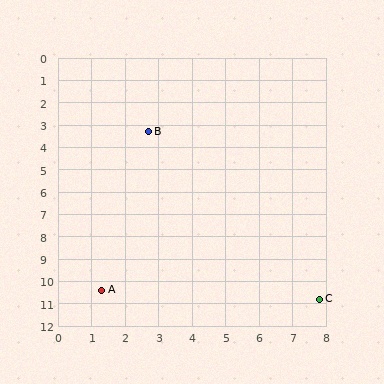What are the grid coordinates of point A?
Point A is at approximately (1.3, 10.4).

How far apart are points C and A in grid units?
Points C and A are about 6.5 grid units apart.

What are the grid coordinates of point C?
Point C is at approximately (7.8, 10.8).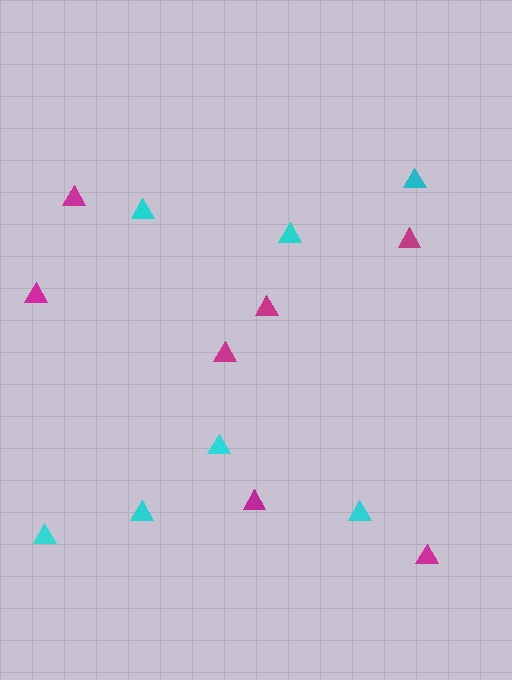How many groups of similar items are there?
There are 2 groups: one group of cyan triangles (7) and one group of magenta triangles (7).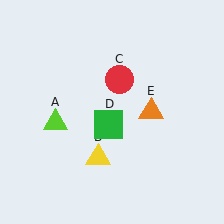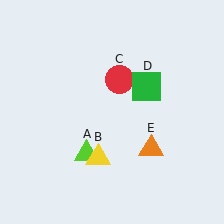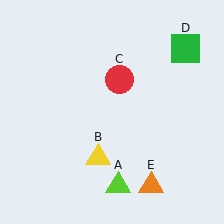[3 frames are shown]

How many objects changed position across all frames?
3 objects changed position: lime triangle (object A), green square (object D), orange triangle (object E).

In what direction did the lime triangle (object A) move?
The lime triangle (object A) moved down and to the right.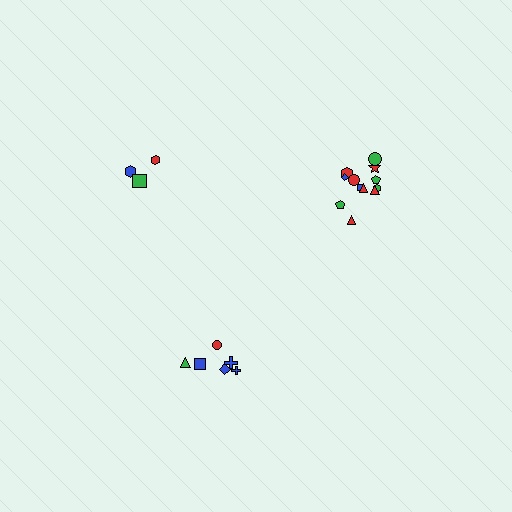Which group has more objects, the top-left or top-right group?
The top-right group.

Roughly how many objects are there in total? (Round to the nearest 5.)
Roughly 20 objects in total.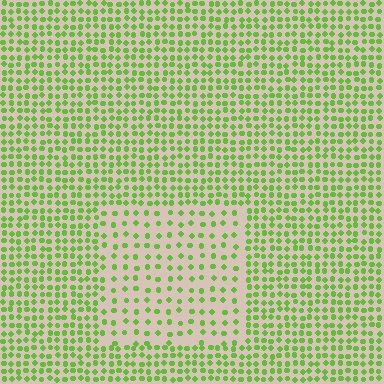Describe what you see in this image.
The image contains small lime elements arranged at two different densities. A rectangle-shaped region is visible where the elements are less densely packed than the surrounding area.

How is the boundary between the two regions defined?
The boundary is defined by a change in element density (approximately 2.0x ratio). All elements are the same color, size, and shape.